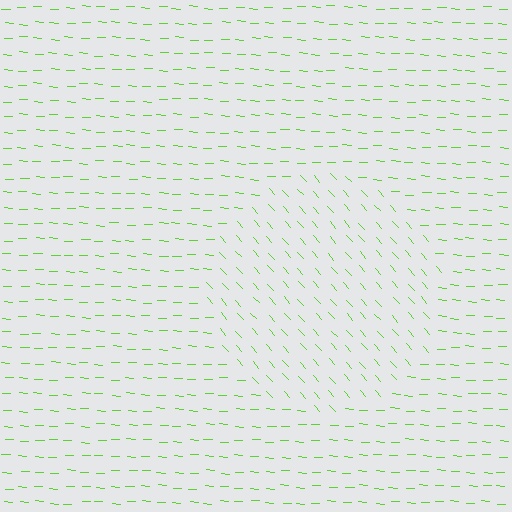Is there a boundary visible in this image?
Yes, there is a texture boundary formed by a change in line orientation.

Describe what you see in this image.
The image is filled with small lime line segments. A circle region in the image has lines oriented differently from the surrounding lines, creating a visible texture boundary.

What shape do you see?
I see a circle.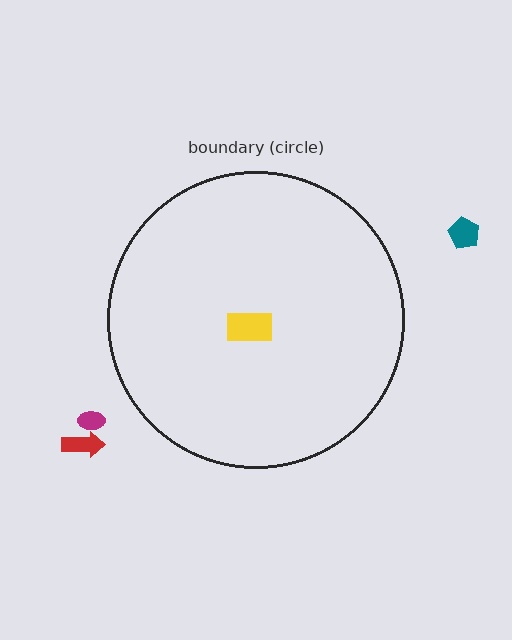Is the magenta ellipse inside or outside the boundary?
Outside.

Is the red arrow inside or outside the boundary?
Outside.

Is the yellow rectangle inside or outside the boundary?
Inside.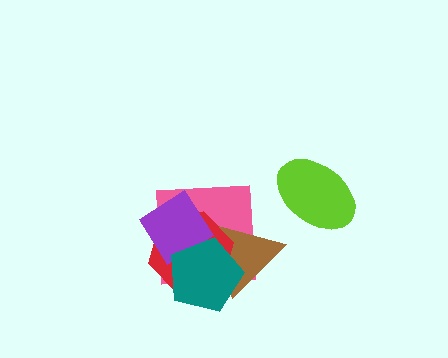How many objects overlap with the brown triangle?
3 objects overlap with the brown triangle.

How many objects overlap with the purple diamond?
3 objects overlap with the purple diamond.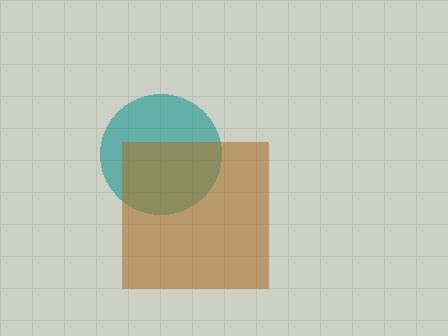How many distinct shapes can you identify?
There are 2 distinct shapes: a teal circle, a brown square.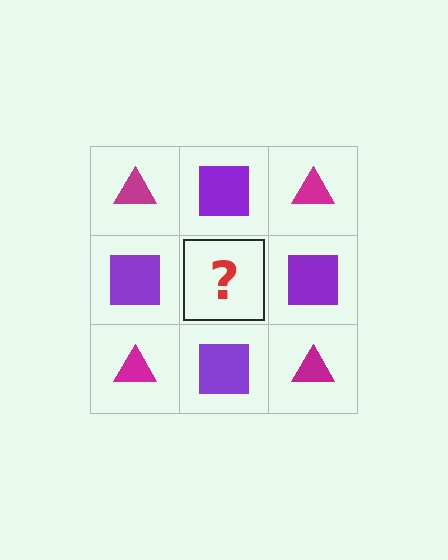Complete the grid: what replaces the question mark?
The question mark should be replaced with a magenta triangle.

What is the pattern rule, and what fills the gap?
The rule is that it alternates magenta triangle and purple square in a checkerboard pattern. The gap should be filled with a magenta triangle.